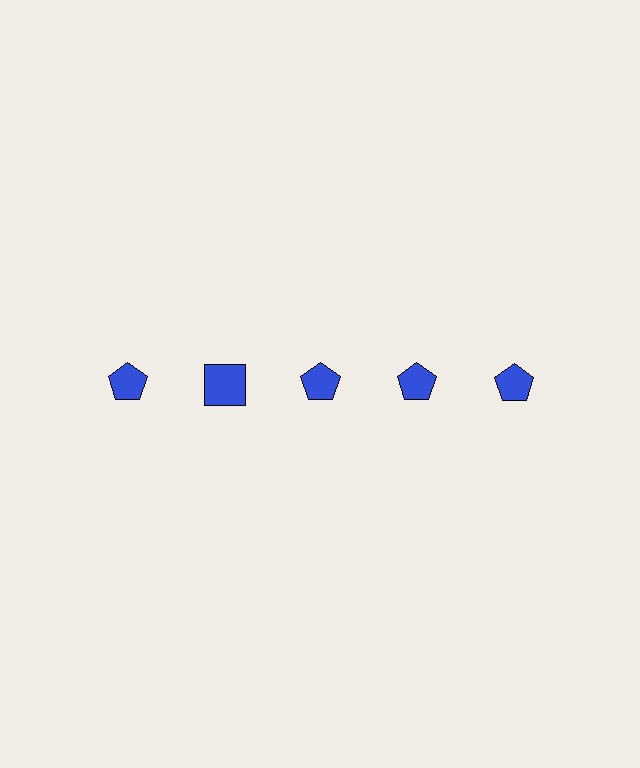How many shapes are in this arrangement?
There are 5 shapes arranged in a grid pattern.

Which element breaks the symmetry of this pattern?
The blue square in the top row, second from left column breaks the symmetry. All other shapes are blue pentagons.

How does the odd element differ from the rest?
It has a different shape: square instead of pentagon.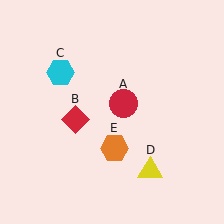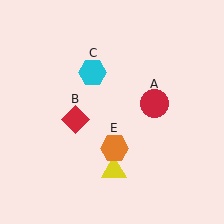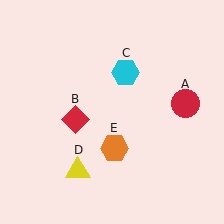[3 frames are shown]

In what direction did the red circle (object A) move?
The red circle (object A) moved right.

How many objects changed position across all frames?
3 objects changed position: red circle (object A), cyan hexagon (object C), yellow triangle (object D).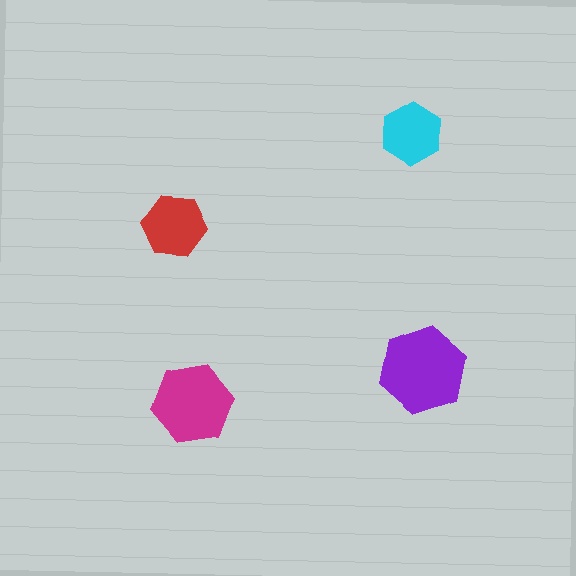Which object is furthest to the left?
The red hexagon is leftmost.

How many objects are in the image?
There are 4 objects in the image.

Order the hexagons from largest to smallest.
the purple one, the magenta one, the red one, the cyan one.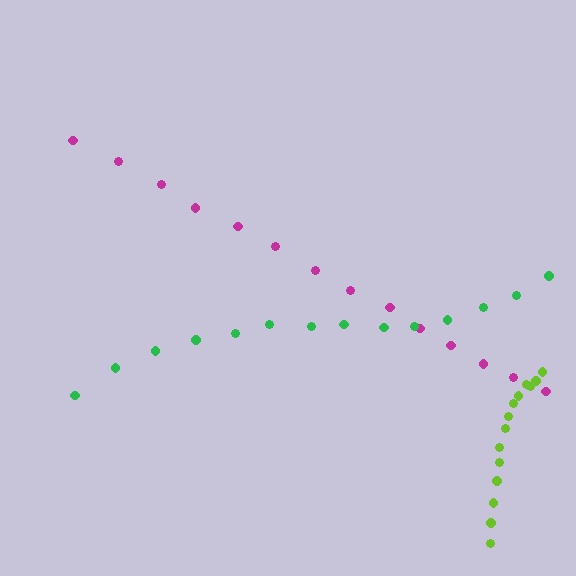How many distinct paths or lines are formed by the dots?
There are 3 distinct paths.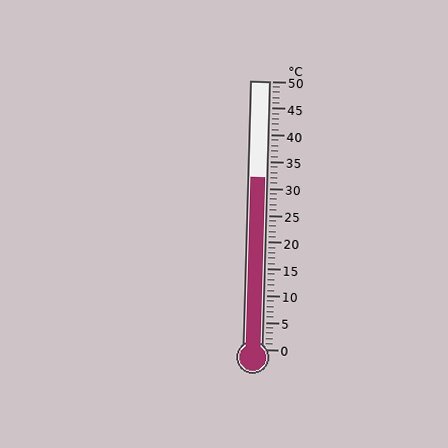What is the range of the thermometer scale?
The thermometer scale ranges from 0°C to 50°C.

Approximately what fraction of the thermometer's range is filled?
The thermometer is filled to approximately 65% of its range.